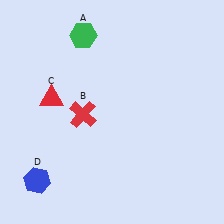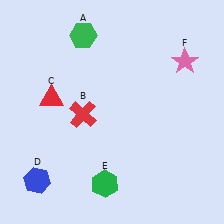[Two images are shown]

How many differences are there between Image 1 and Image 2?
There are 2 differences between the two images.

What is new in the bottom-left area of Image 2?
A green hexagon (E) was added in the bottom-left area of Image 2.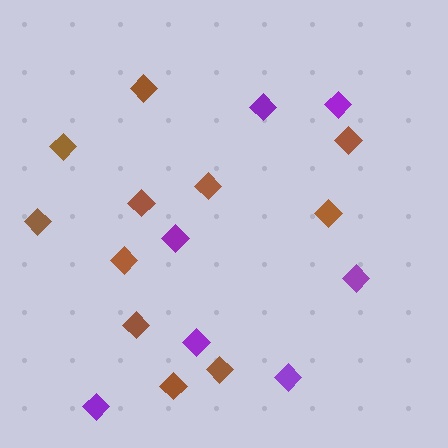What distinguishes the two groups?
There are 2 groups: one group of brown diamonds (11) and one group of purple diamonds (7).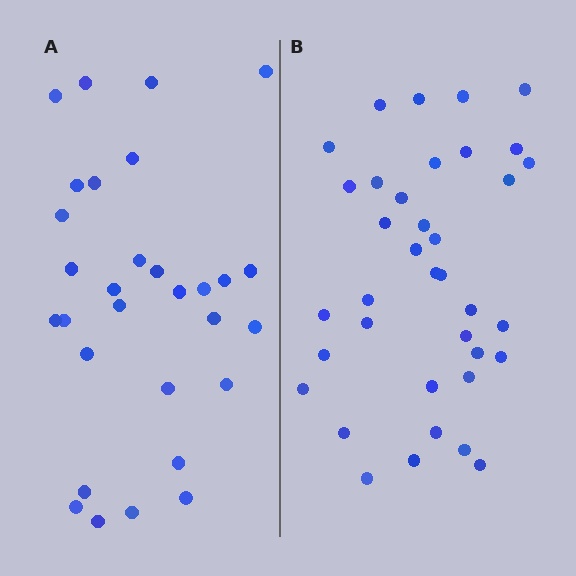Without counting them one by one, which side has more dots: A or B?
Region B (the right region) has more dots.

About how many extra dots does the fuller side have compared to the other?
Region B has roughly 8 or so more dots than region A.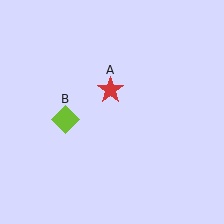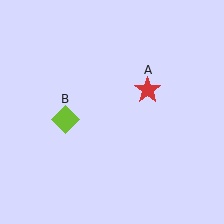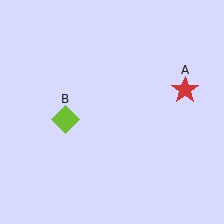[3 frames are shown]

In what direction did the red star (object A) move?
The red star (object A) moved right.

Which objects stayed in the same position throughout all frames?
Lime diamond (object B) remained stationary.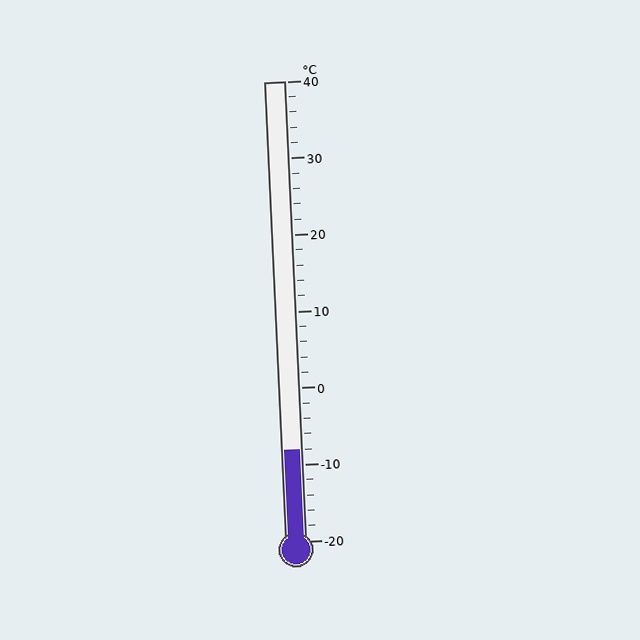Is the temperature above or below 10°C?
The temperature is below 10°C.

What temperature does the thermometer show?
The thermometer shows approximately -8°C.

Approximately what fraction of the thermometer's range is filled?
The thermometer is filled to approximately 20% of its range.